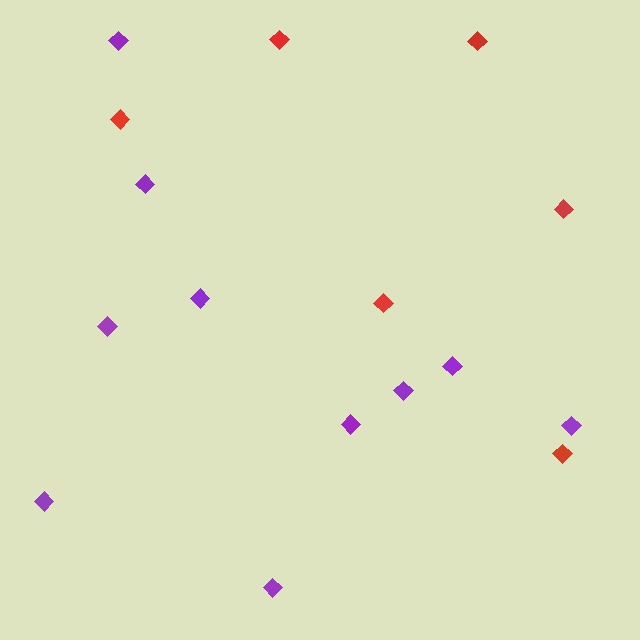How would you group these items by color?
There are 2 groups: one group of red diamonds (6) and one group of purple diamonds (10).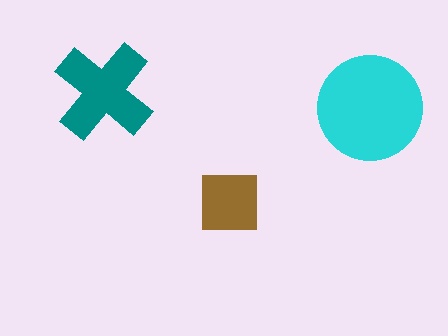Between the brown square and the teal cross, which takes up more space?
The teal cross.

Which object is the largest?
The cyan circle.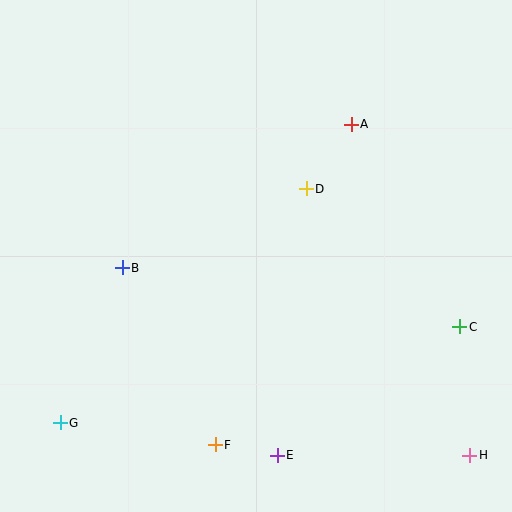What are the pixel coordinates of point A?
Point A is at (351, 124).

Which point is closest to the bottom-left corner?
Point G is closest to the bottom-left corner.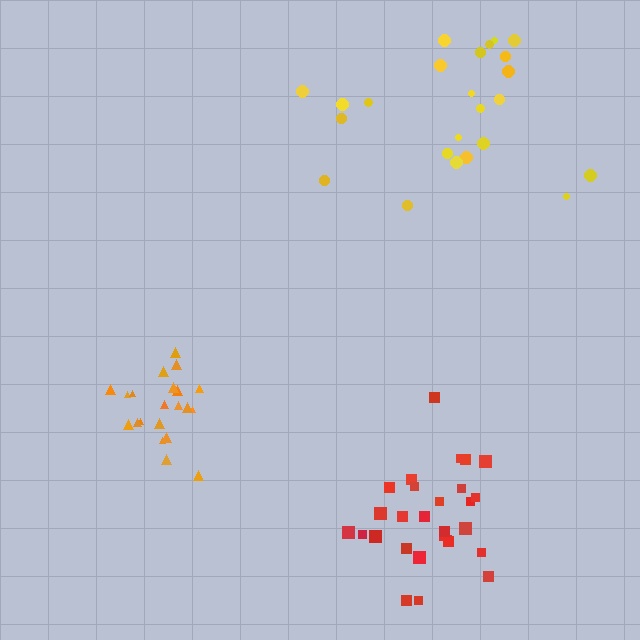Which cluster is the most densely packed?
Orange.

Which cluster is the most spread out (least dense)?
Yellow.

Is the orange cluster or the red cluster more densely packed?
Orange.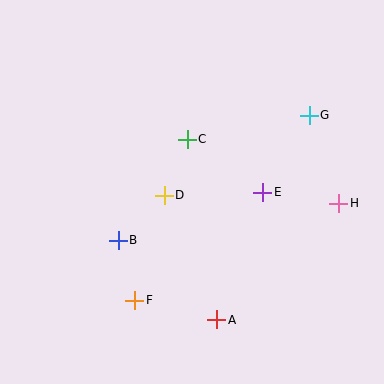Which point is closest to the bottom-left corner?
Point F is closest to the bottom-left corner.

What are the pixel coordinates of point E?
Point E is at (263, 192).